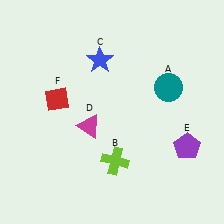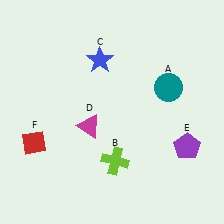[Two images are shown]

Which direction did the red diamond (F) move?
The red diamond (F) moved down.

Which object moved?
The red diamond (F) moved down.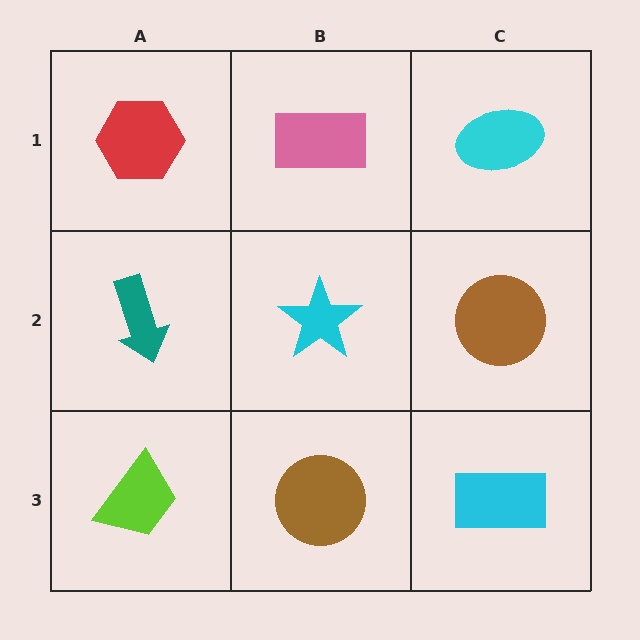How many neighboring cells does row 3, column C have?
2.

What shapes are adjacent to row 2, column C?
A cyan ellipse (row 1, column C), a cyan rectangle (row 3, column C), a cyan star (row 2, column B).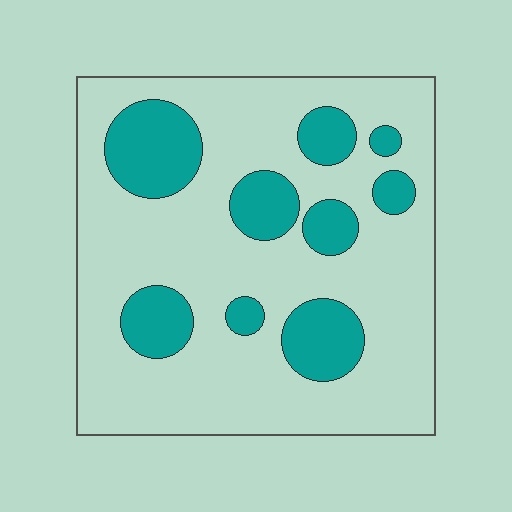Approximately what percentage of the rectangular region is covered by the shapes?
Approximately 25%.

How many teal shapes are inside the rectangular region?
9.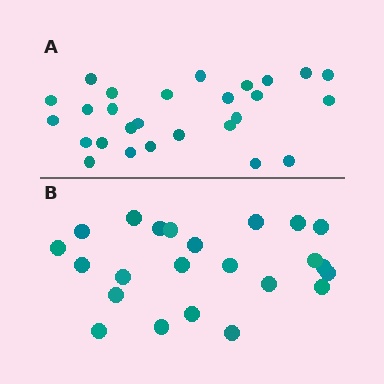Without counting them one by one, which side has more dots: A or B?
Region A (the top region) has more dots.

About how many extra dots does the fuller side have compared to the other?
Region A has about 4 more dots than region B.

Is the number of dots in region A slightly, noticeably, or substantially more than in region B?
Region A has only slightly more — the two regions are fairly close. The ratio is roughly 1.2 to 1.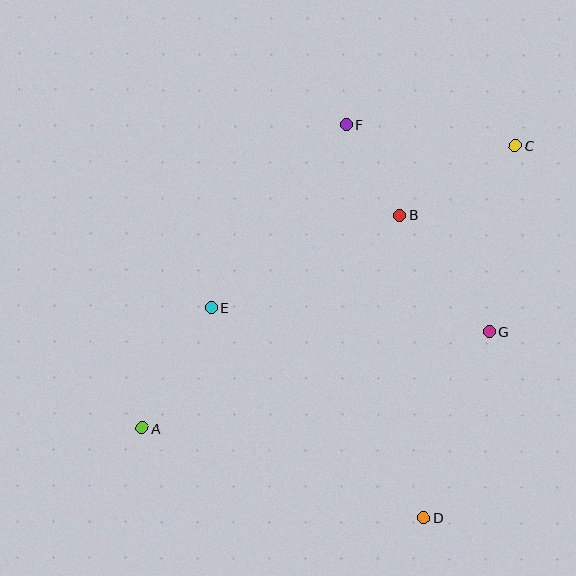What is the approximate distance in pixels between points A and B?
The distance between A and B is approximately 334 pixels.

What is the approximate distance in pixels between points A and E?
The distance between A and E is approximately 139 pixels.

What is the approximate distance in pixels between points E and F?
The distance between E and F is approximately 227 pixels.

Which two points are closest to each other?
Points B and F are closest to each other.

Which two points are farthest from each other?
Points A and C are farthest from each other.